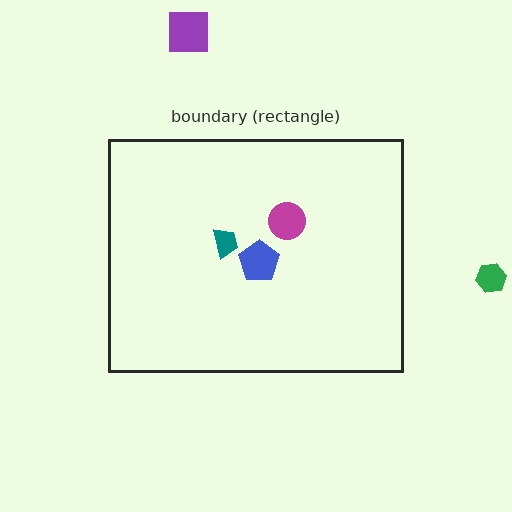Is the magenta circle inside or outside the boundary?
Inside.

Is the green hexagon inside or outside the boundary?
Outside.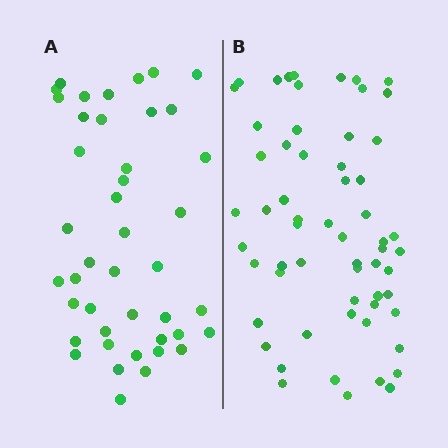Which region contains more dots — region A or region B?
Region B (the right region) has more dots.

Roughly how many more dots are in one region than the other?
Region B has approximately 15 more dots than region A.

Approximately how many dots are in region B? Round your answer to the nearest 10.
About 60 dots.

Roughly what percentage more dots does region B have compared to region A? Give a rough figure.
About 40% more.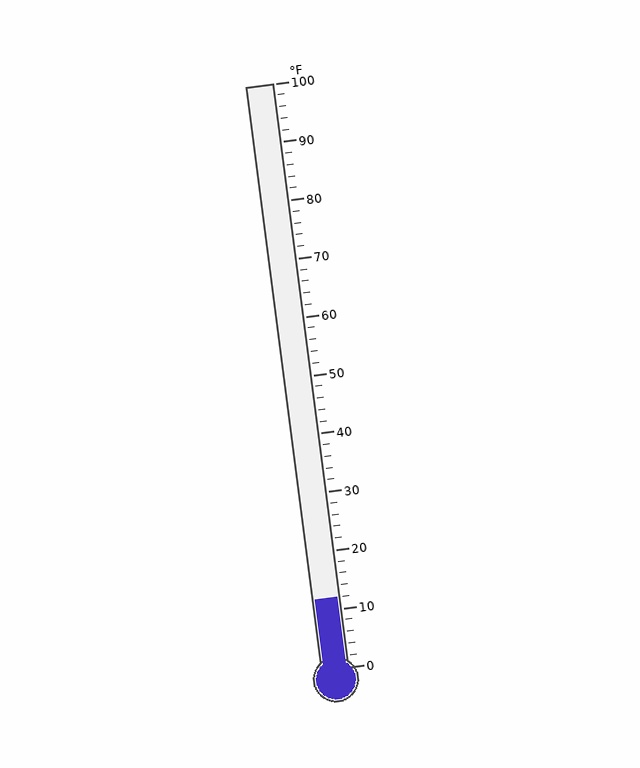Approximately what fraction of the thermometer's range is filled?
The thermometer is filled to approximately 10% of its range.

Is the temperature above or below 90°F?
The temperature is below 90°F.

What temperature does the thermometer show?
The thermometer shows approximately 12°F.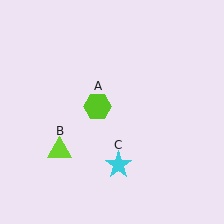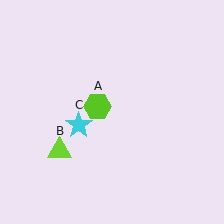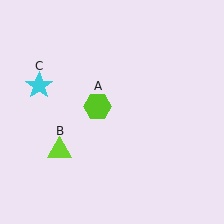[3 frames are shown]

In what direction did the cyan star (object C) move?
The cyan star (object C) moved up and to the left.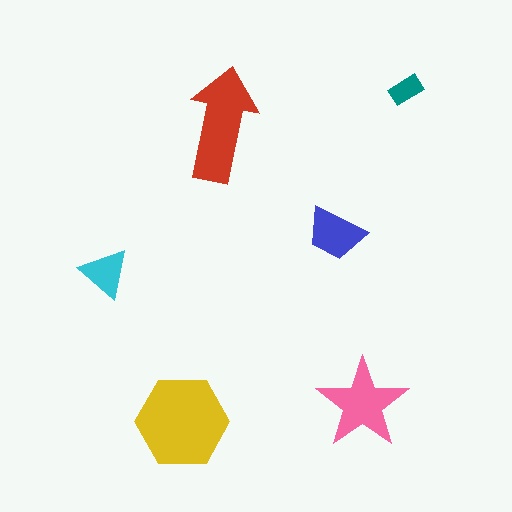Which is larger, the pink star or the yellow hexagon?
The yellow hexagon.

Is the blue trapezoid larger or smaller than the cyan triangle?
Larger.